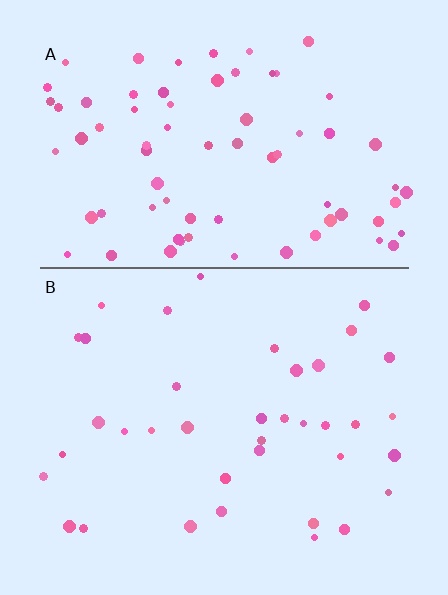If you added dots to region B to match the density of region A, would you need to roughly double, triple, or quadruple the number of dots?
Approximately double.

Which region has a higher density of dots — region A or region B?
A (the top).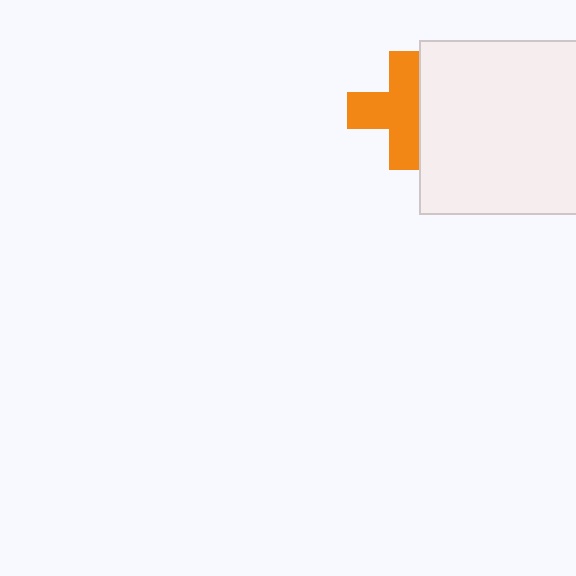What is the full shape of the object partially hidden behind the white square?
The partially hidden object is an orange cross.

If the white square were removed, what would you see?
You would see the complete orange cross.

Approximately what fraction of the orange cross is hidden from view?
Roughly 30% of the orange cross is hidden behind the white square.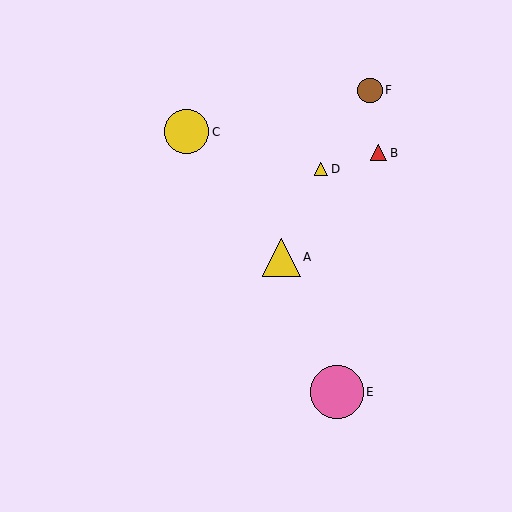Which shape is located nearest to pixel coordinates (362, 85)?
The brown circle (labeled F) at (370, 90) is nearest to that location.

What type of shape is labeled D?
Shape D is a yellow triangle.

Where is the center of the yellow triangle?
The center of the yellow triangle is at (281, 257).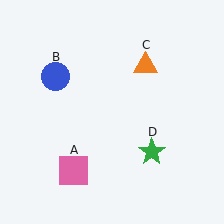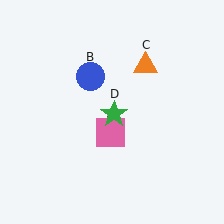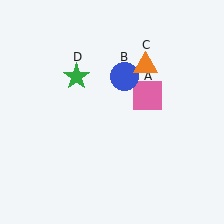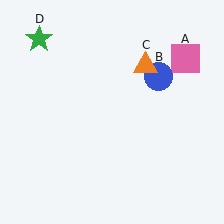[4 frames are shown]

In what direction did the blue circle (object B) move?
The blue circle (object B) moved right.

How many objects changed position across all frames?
3 objects changed position: pink square (object A), blue circle (object B), green star (object D).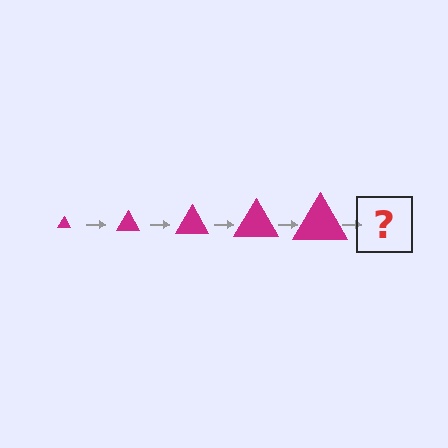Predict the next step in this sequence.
The next step is a magenta triangle, larger than the previous one.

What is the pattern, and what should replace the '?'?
The pattern is that the triangle gets progressively larger each step. The '?' should be a magenta triangle, larger than the previous one.